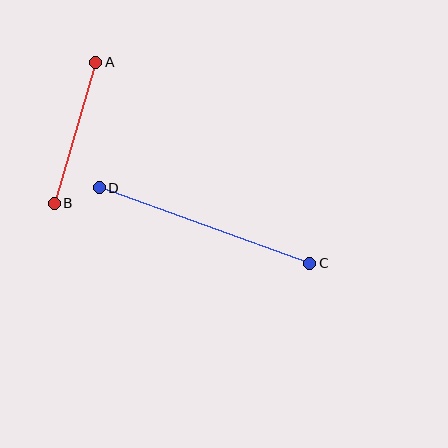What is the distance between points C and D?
The distance is approximately 224 pixels.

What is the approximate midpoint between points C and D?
The midpoint is at approximately (204, 226) pixels.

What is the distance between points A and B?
The distance is approximately 147 pixels.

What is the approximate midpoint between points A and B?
The midpoint is at approximately (75, 133) pixels.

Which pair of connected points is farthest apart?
Points C and D are farthest apart.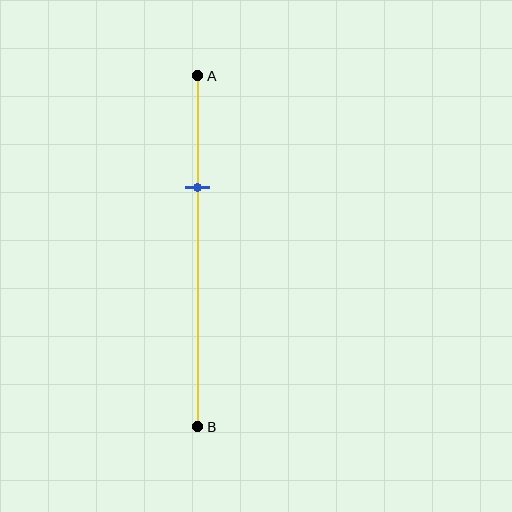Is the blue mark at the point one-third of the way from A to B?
Yes, the mark is approximately at the one-third point.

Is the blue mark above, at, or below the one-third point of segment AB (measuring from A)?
The blue mark is approximately at the one-third point of segment AB.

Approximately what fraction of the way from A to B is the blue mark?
The blue mark is approximately 30% of the way from A to B.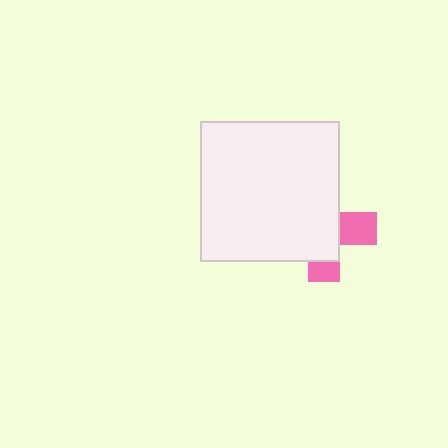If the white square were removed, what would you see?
You would see the complete pink cross.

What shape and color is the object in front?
The object in front is a white square.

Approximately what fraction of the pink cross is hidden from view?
Roughly 67% of the pink cross is hidden behind the white square.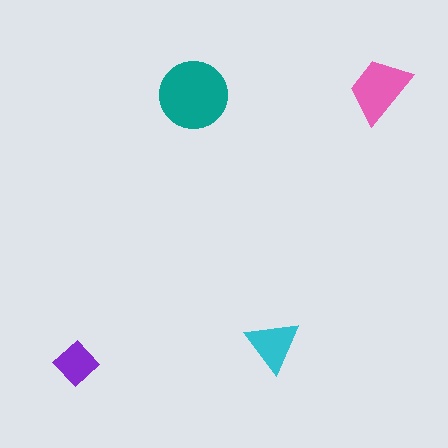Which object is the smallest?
The purple diamond.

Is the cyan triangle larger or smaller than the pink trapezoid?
Smaller.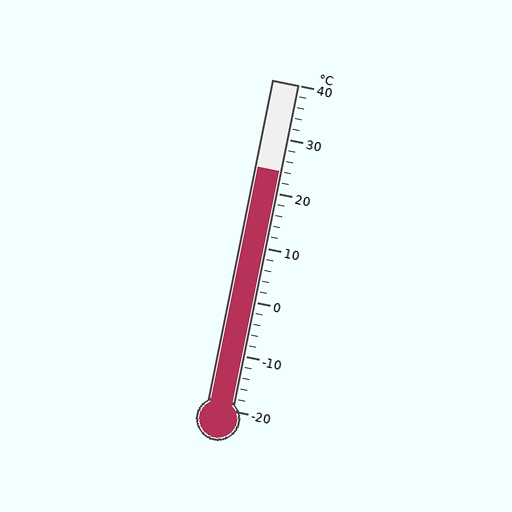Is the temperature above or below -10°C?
The temperature is above -10°C.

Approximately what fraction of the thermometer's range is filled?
The thermometer is filled to approximately 75% of its range.